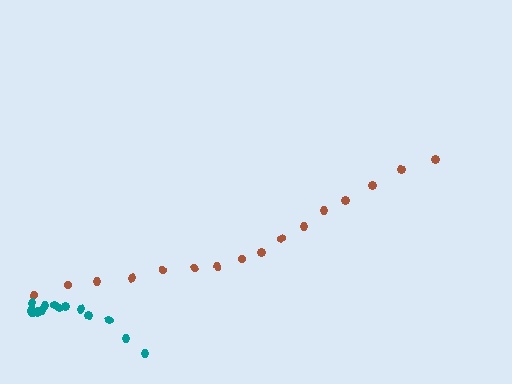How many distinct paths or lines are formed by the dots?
There are 2 distinct paths.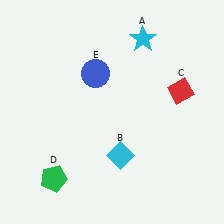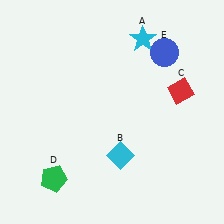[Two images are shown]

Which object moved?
The blue circle (E) moved right.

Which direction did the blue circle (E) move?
The blue circle (E) moved right.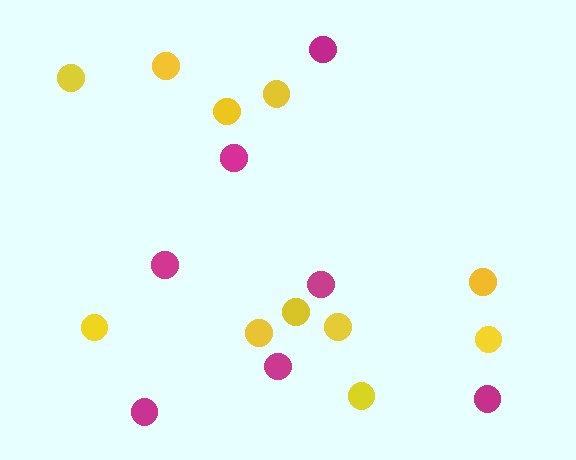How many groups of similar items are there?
There are 2 groups: one group of yellow circles (11) and one group of magenta circles (7).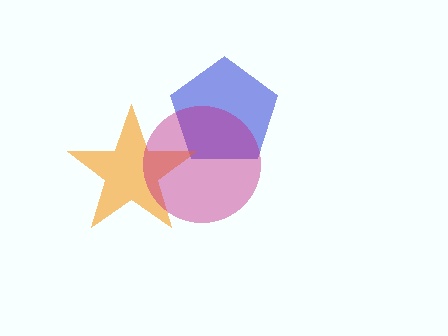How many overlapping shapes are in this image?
There are 3 overlapping shapes in the image.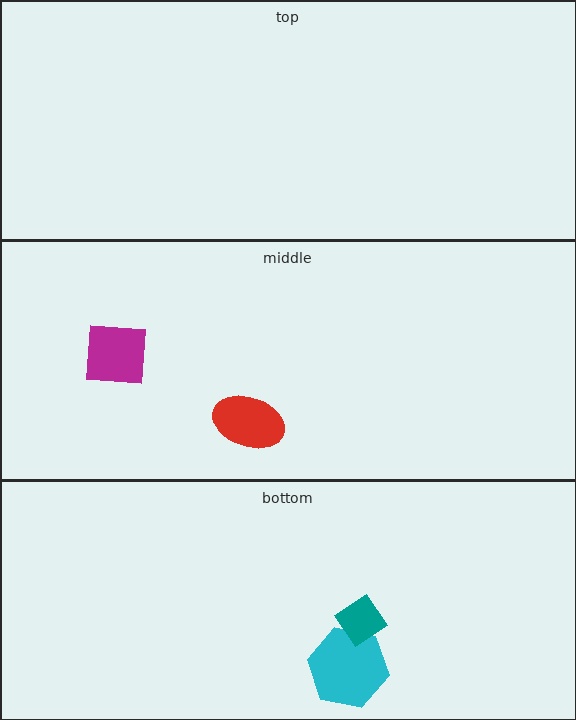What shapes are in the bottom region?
The cyan hexagon, the teal diamond.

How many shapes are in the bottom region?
2.